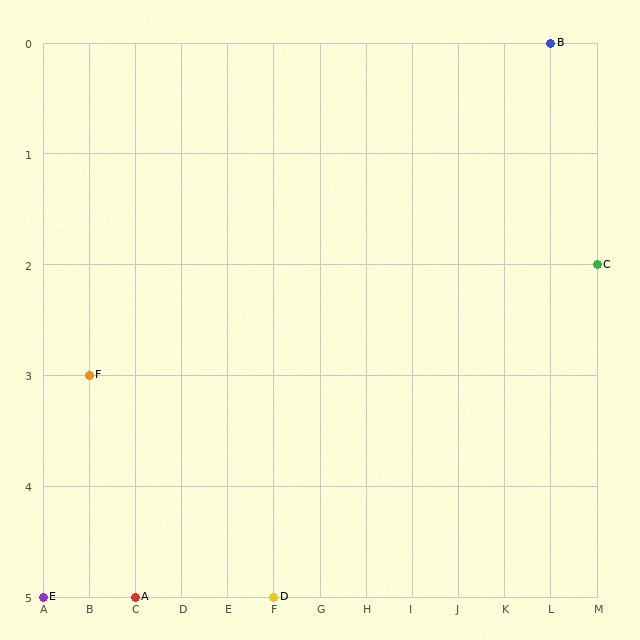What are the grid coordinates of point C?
Point C is at grid coordinates (M, 2).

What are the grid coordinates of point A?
Point A is at grid coordinates (C, 5).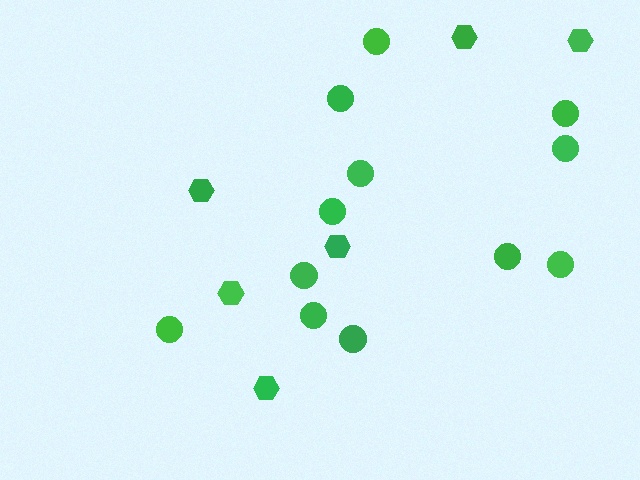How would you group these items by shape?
There are 2 groups: one group of hexagons (6) and one group of circles (12).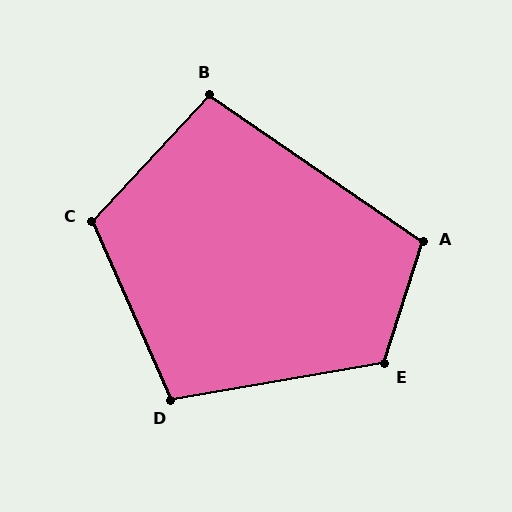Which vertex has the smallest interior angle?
B, at approximately 98 degrees.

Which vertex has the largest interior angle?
E, at approximately 117 degrees.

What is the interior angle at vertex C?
Approximately 113 degrees (obtuse).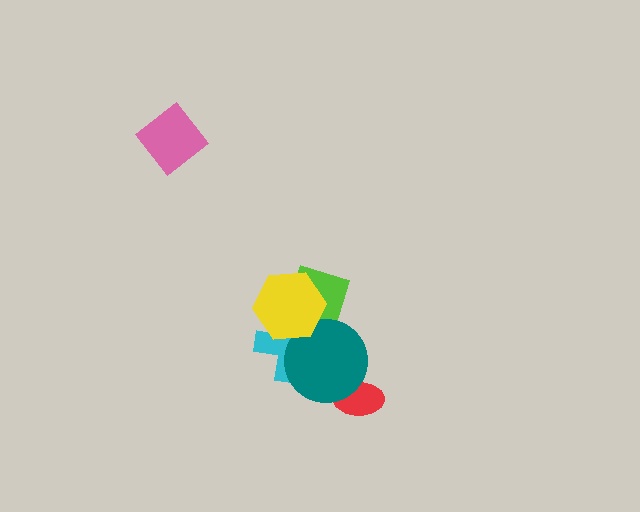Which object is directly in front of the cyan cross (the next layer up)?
The teal circle is directly in front of the cyan cross.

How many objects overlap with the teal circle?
4 objects overlap with the teal circle.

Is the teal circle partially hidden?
Yes, it is partially covered by another shape.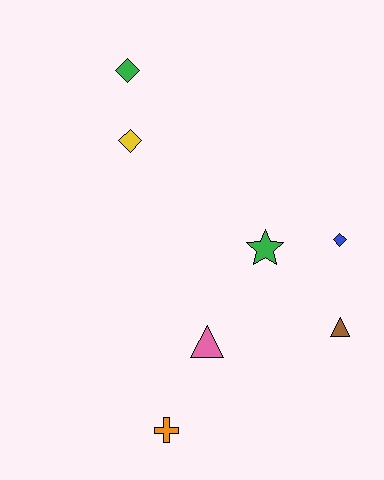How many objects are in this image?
There are 7 objects.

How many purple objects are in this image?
There are no purple objects.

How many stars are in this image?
There is 1 star.